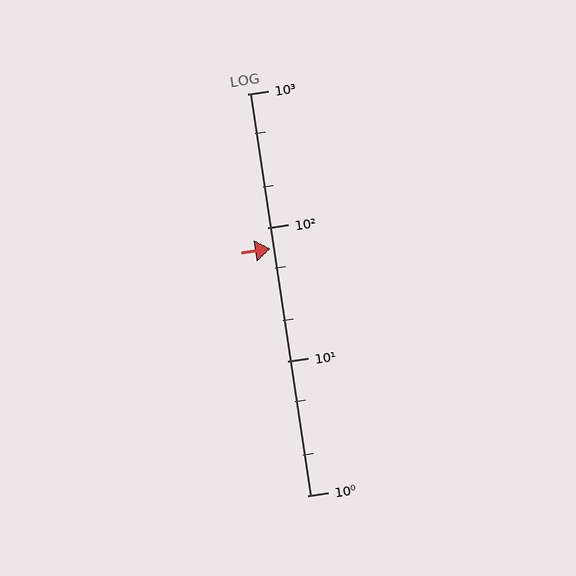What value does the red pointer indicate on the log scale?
The pointer indicates approximately 70.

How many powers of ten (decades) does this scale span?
The scale spans 3 decades, from 1 to 1000.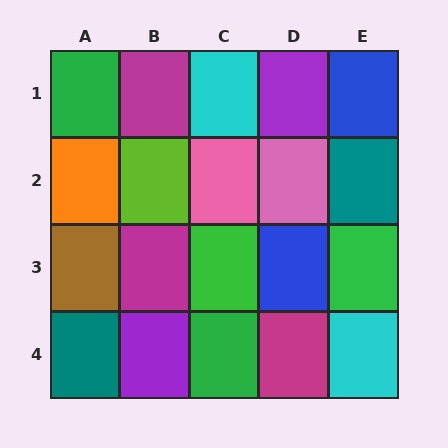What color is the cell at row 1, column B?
Magenta.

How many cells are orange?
1 cell is orange.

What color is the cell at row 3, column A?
Brown.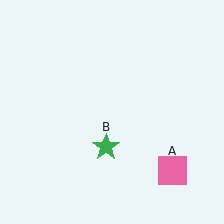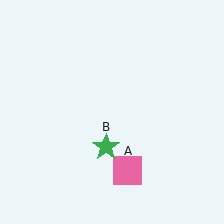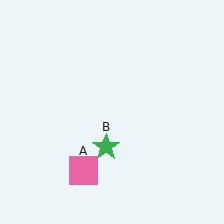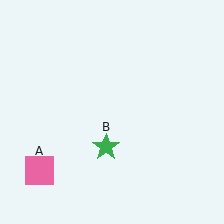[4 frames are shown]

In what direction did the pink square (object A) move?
The pink square (object A) moved left.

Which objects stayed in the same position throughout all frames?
Green star (object B) remained stationary.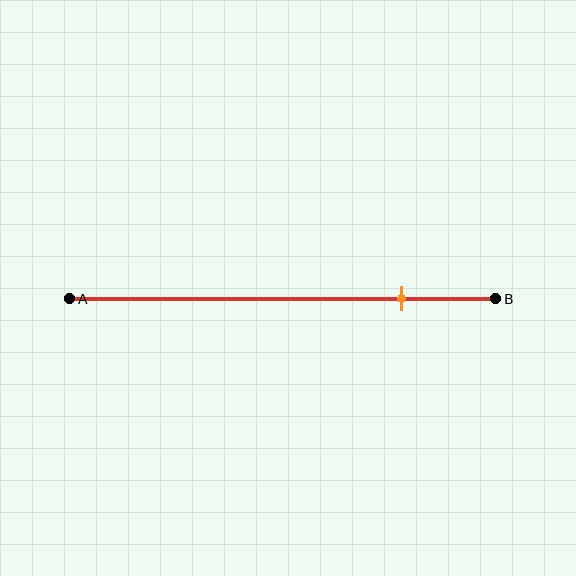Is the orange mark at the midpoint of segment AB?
No, the mark is at about 80% from A, not at the 50% midpoint.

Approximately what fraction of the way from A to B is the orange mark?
The orange mark is approximately 80% of the way from A to B.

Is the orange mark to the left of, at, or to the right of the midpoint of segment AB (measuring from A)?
The orange mark is to the right of the midpoint of segment AB.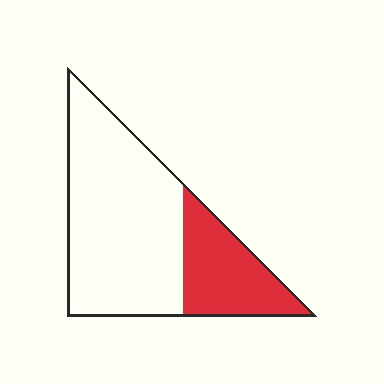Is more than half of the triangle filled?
No.